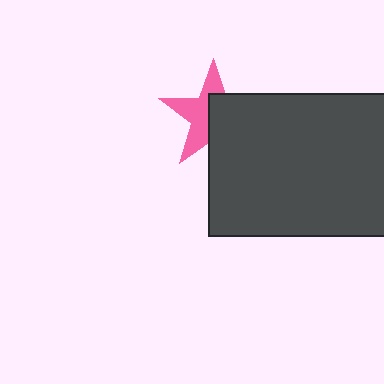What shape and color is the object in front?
The object in front is a dark gray rectangle.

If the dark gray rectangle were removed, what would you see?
You would see the complete pink star.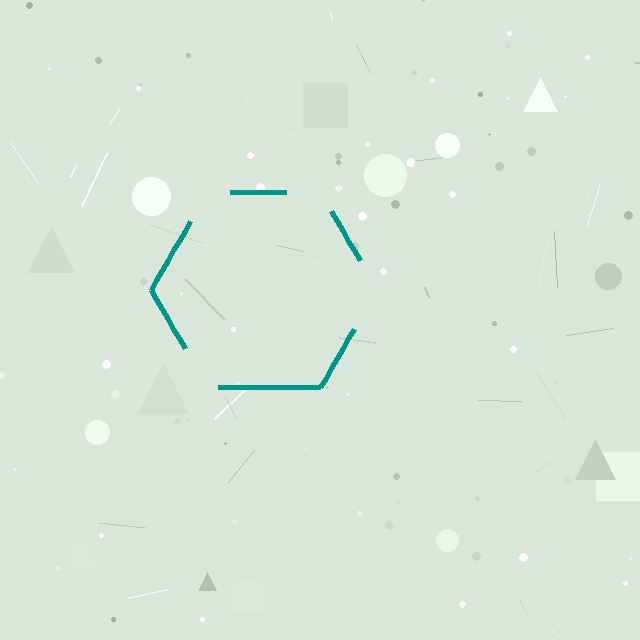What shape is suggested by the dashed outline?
The dashed outline suggests a hexagon.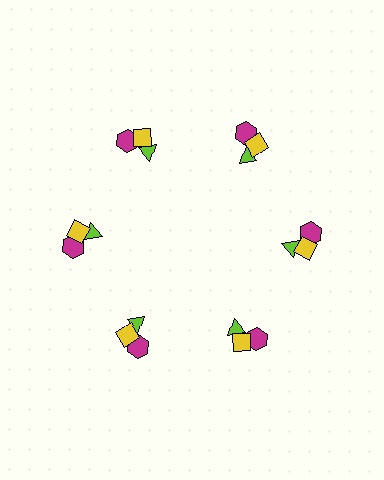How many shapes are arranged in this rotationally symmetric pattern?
There are 18 shapes, arranged in 6 groups of 3.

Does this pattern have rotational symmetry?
Yes, this pattern has 6-fold rotational symmetry. It looks the same after rotating 60 degrees around the center.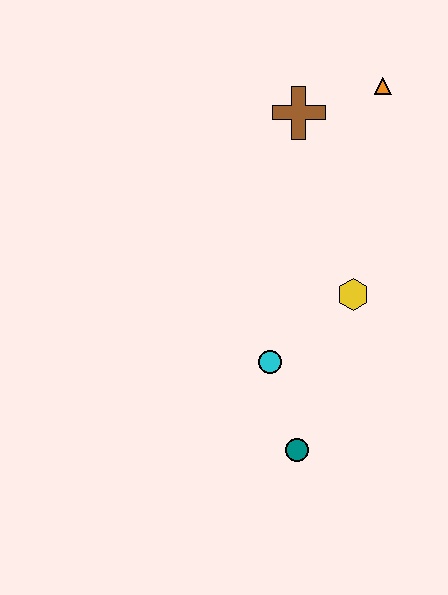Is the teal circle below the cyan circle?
Yes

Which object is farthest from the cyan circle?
The orange triangle is farthest from the cyan circle.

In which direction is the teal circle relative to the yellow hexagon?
The teal circle is below the yellow hexagon.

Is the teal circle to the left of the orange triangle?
Yes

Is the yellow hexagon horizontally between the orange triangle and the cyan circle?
Yes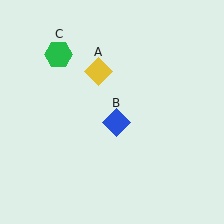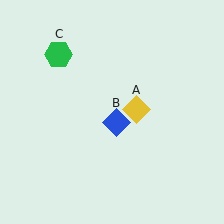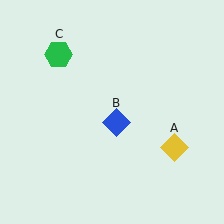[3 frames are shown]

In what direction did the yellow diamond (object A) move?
The yellow diamond (object A) moved down and to the right.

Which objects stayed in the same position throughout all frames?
Blue diamond (object B) and green hexagon (object C) remained stationary.